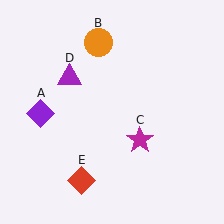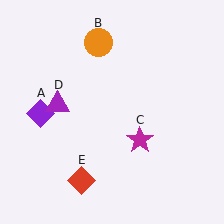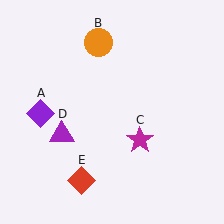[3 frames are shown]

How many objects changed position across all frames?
1 object changed position: purple triangle (object D).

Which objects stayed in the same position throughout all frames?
Purple diamond (object A) and orange circle (object B) and magenta star (object C) and red diamond (object E) remained stationary.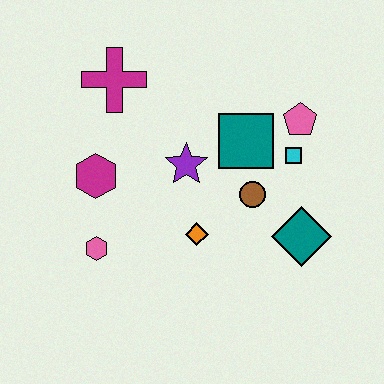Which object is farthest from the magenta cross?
The teal diamond is farthest from the magenta cross.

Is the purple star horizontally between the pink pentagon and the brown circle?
No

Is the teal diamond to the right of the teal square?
Yes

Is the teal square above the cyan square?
Yes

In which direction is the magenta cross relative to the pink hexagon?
The magenta cross is above the pink hexagon.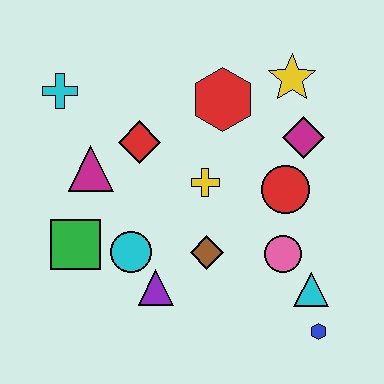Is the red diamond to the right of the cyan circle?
Yes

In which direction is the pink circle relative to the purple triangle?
The pink circle is to the right of the purple triangle.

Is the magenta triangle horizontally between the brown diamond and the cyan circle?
No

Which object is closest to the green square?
The cyan circle is closest to the green square.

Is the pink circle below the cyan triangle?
No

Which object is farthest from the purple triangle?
The yellow star is farthest from the purple triangle.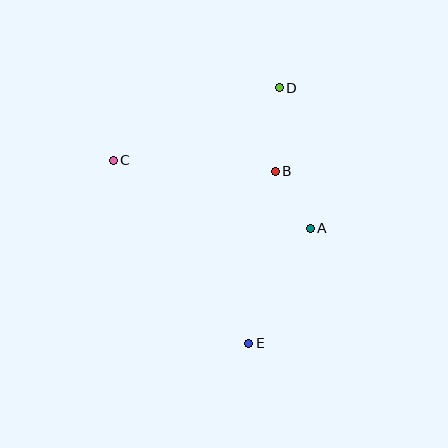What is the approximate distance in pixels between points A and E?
The distance between A and E is approximately 130 pixels.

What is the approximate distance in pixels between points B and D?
The distance between B and D is approximately 84 pixels.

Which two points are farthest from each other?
Points D and E are farthest from each other.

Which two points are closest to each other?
Points A and B are closest to each other.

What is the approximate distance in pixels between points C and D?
The distance between C and D is approximately 181 pixels.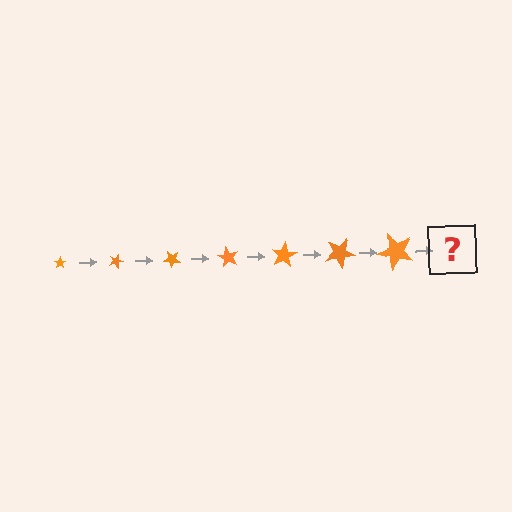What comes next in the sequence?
The next element should be a star, larger than the previous one and rotated 140 degrees from the start.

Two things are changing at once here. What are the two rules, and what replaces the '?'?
The two rules are that the star grows larger each step and it rotates 20 degrees each step. The '?' should be a star, larger than the previous one and rotated 140 degrees from the start.